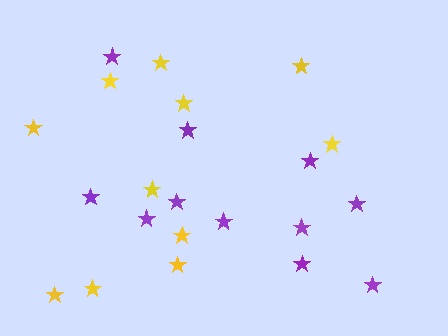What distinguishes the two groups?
There are 2 groups: one group of yellow stars (11) and one group of purple stars (11).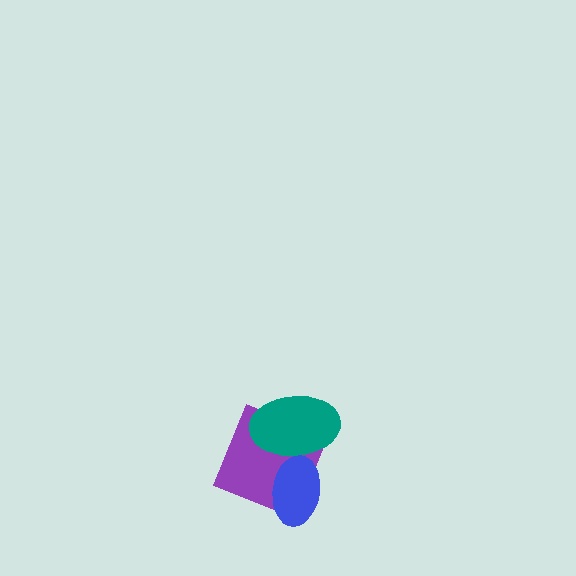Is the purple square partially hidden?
Yes, it is partially covered by another shape.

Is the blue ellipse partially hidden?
Yes, it is partially covered by another shape.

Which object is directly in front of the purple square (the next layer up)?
The blue ellipse is directly in front of the purple square.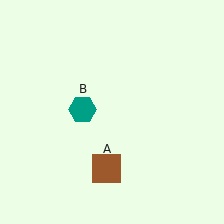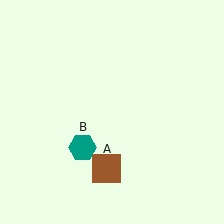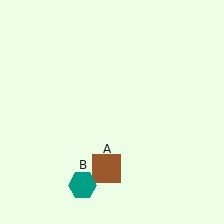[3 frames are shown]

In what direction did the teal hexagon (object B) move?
The teal hexagon (object B) moved down.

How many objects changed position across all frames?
1 object changed position: teal hexagon (object B).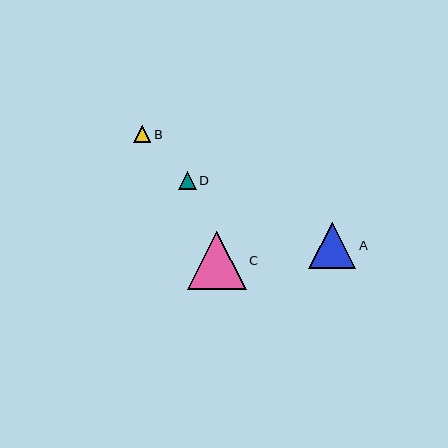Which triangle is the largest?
Triangle C is the largest with a size of approximately 59 pixels.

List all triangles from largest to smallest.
From largest to smallest: C, A, D, B.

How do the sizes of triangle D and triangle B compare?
Triangle D and triangle B are approximately the same size.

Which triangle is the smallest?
Triangle B is the smallest with a size of approximately 17 pixels.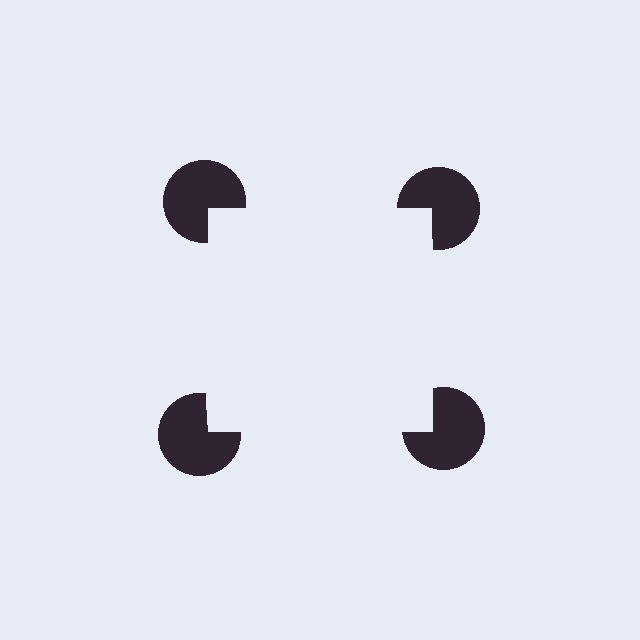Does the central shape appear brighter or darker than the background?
It typically appears slightly brighter than the background, even though no actual brightness change is drawn.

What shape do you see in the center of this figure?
An illusory square — its edges are inferred from the aligned wedge cuts in the pac-man discs, not physically drawn.